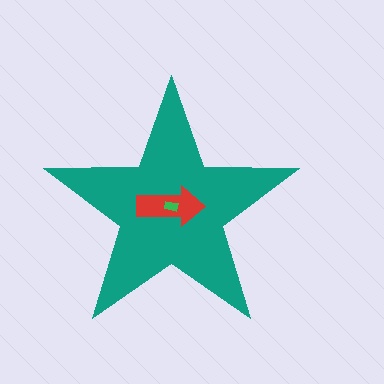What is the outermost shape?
The teal star.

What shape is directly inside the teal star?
The red arrow.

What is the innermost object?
The green rectangle.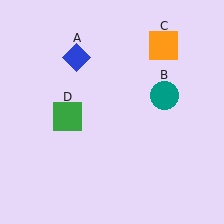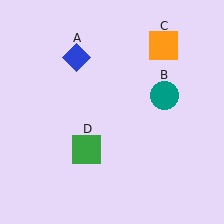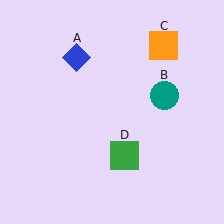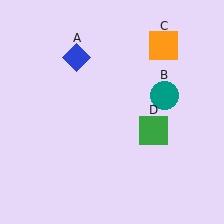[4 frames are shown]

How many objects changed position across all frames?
1 object changed position: green square (object D).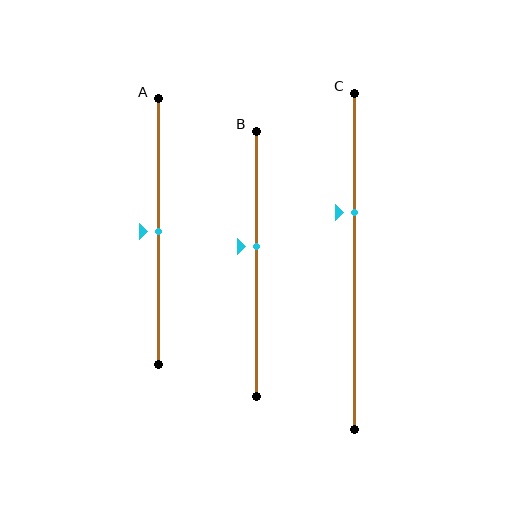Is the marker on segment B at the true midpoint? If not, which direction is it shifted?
No, the marker on segment B is shifted upward by about 6% of the segment length.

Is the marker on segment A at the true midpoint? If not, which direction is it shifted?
Yes, the marker on segment A is at the true midpoint.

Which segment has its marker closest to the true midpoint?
Segment A has its marker closest to the true midpoint.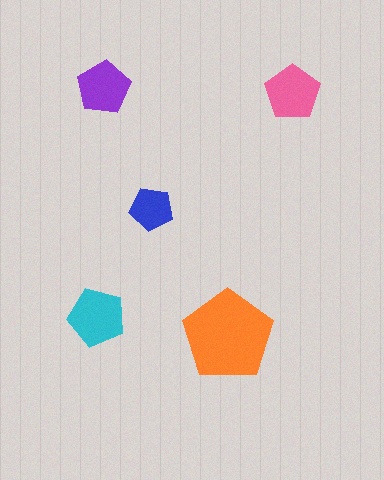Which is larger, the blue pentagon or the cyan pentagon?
The cyan one.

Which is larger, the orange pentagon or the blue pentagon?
The orange one.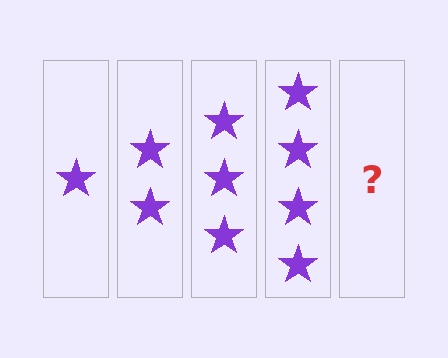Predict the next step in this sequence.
The next step is 5 stars.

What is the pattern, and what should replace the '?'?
The pattern is that each step adds one more star. The '?' should be 5 stars.